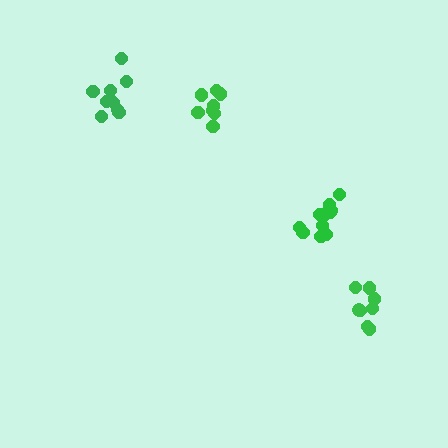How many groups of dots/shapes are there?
There are 4 groups.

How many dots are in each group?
Group 1: 10 dots, Group 2: 8 dots, Group 3: 8 dots, Group 4: 13 dots (39 total).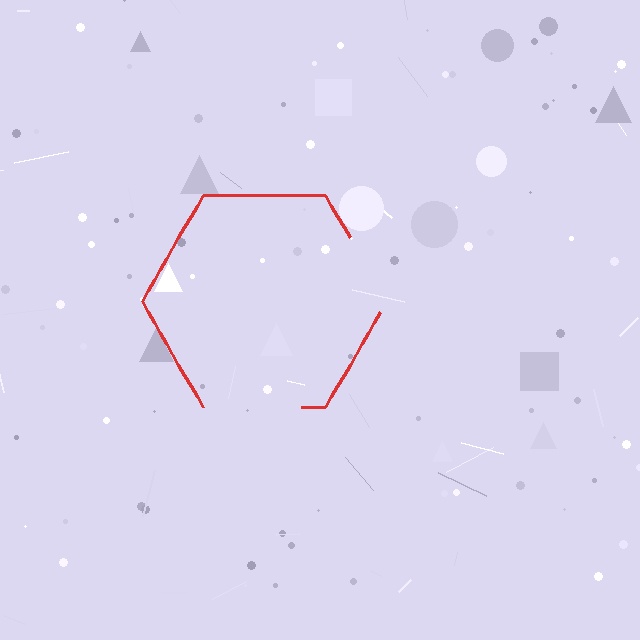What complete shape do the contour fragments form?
The contour fragments form a hexagon.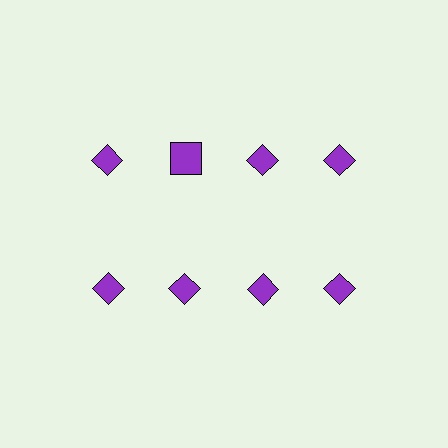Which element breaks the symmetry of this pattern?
The purple square in the top row, second from left column breaks the symmetry. All other shapes are purple diamonds.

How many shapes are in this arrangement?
There are 8 shapes arranged in a grid pattern.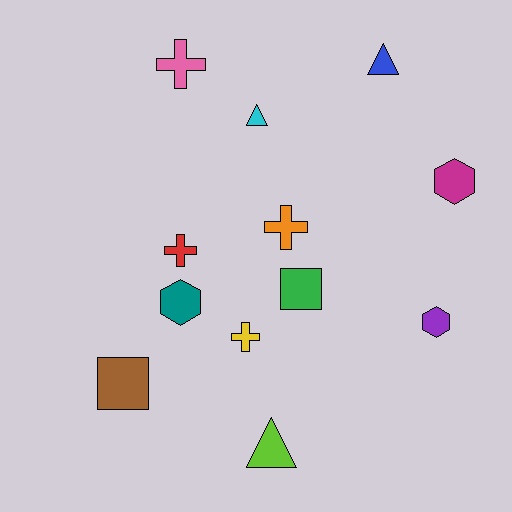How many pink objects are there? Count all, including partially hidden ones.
There is 1 pink object.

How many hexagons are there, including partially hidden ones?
There are 3 hexagons.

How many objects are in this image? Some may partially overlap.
There are 12 objects.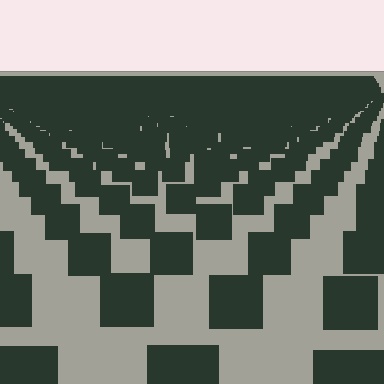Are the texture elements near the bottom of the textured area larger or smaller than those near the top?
Larger. Near the bottom, elements are closer to the viewer and appear at a bigger on-screen size.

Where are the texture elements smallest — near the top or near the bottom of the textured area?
Near the top.